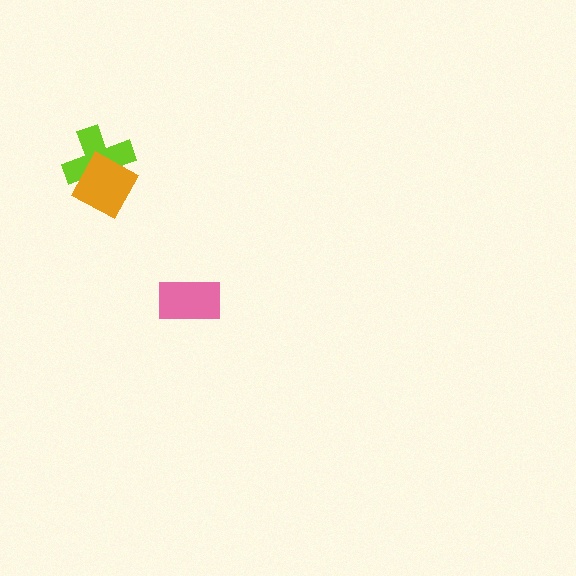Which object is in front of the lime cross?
The orange diamond is in front of the lime cross.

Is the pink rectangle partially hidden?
No, no other shape covers it.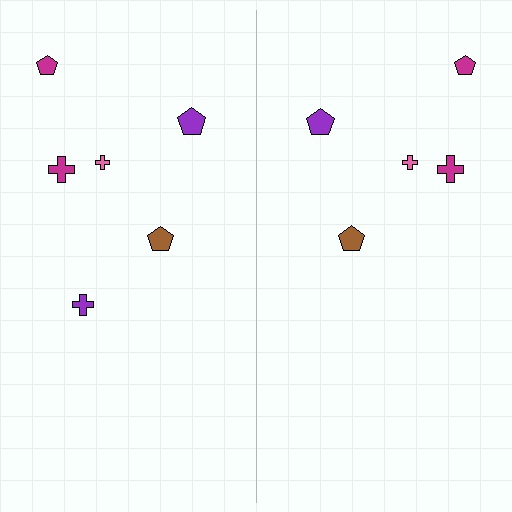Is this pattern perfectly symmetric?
No, the pattern is not perfectly symmetric. A purple cross is missing from the right side.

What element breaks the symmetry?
A purple cross is missing from the right side.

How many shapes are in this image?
There are 11 shapes in this image.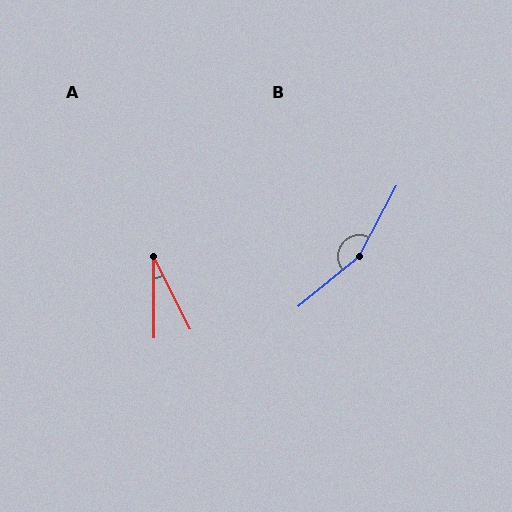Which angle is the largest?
B, at approximately 157 degrees.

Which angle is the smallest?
A, at approximately 27 degrees.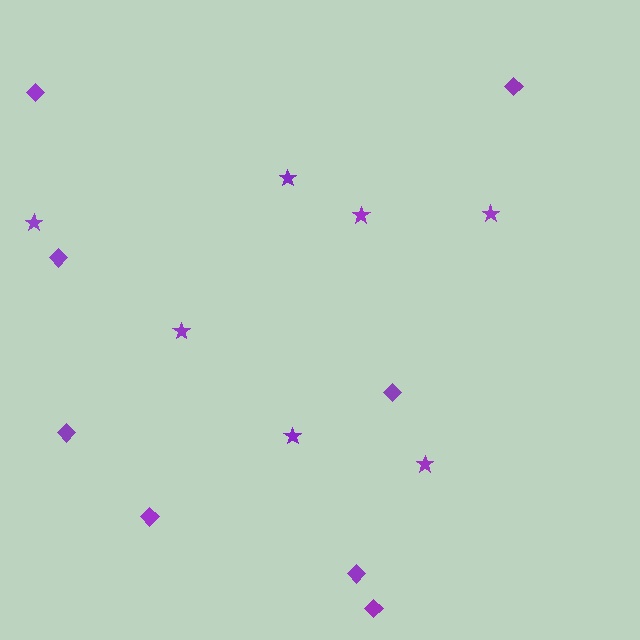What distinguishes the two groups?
There are 2 groups: one group of stars (7) and one group of diamonds (8).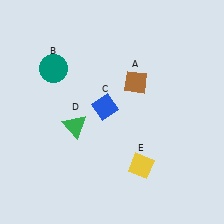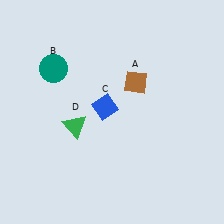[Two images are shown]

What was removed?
The yellow diamond (E) was removed in Image 2.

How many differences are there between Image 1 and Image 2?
There is 1 difference between the two images.